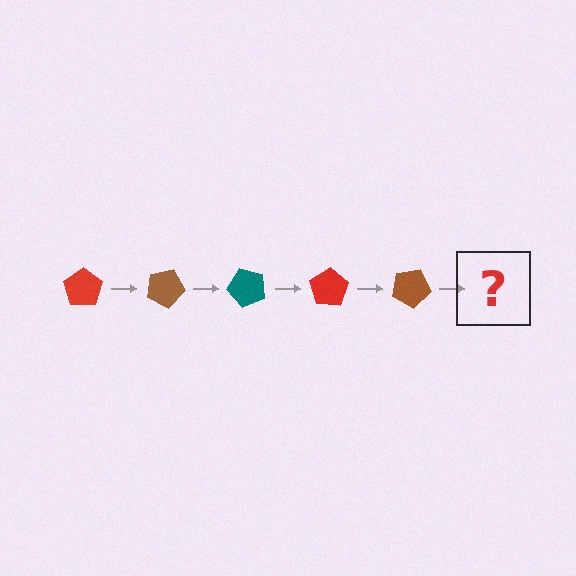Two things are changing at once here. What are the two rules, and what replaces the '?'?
The two rules are that it rotates 25 degrees each step and the color cycles through red, brown, and teal. The '?' should be a teal pentagon, rotated 125 degrees from the start.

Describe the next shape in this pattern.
It should be a teal pentagon, rotated 125 degrees from the start.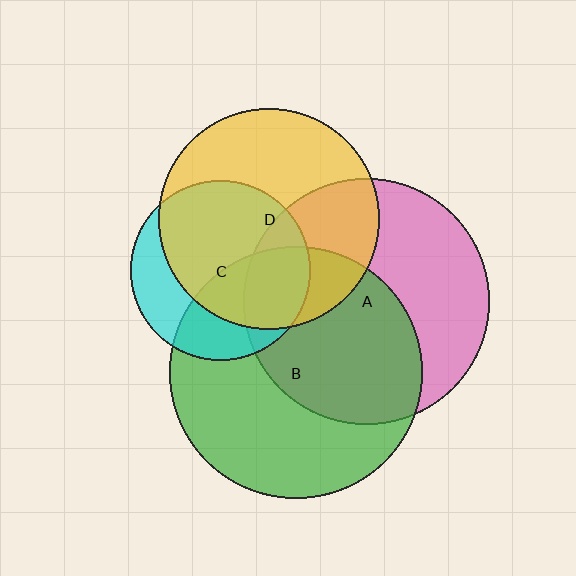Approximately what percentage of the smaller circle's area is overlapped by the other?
Approximately 50%.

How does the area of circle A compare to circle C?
Approximately 1.9 times.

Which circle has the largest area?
Circle B (green).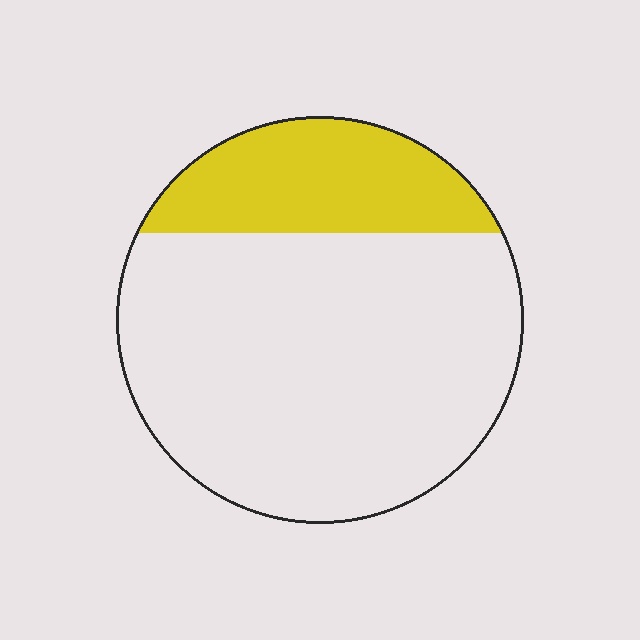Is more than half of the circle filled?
No.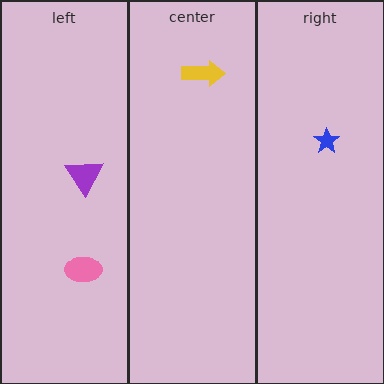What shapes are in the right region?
The blue star.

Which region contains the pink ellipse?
The left region.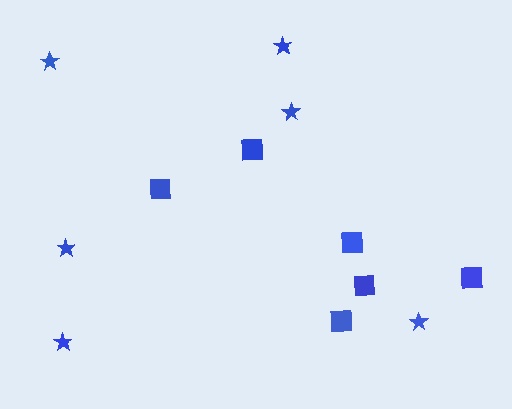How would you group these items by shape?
There are 2 groups: one group of stars (6) and one group of squares (6).